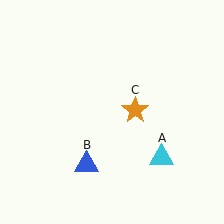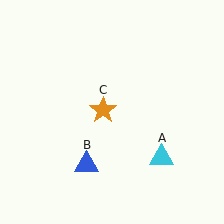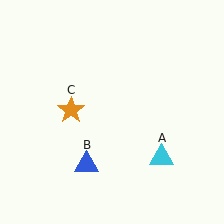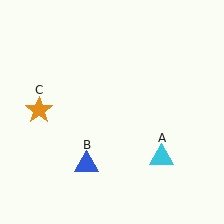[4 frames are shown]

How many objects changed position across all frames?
1 object changed position: orange star (object C).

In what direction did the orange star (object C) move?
The orange star (object C) moved left.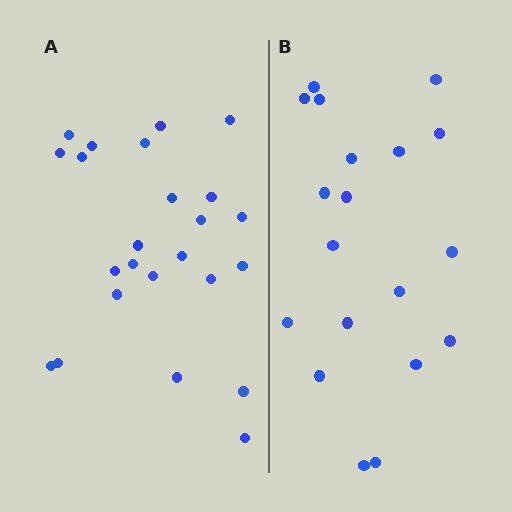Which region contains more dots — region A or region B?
Region A (the left region) has more dots.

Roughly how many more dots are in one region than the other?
Region A has about 5 more dots than region B.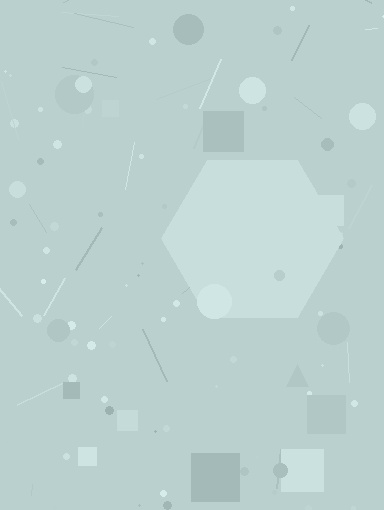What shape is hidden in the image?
A hexagon is hidden in the image.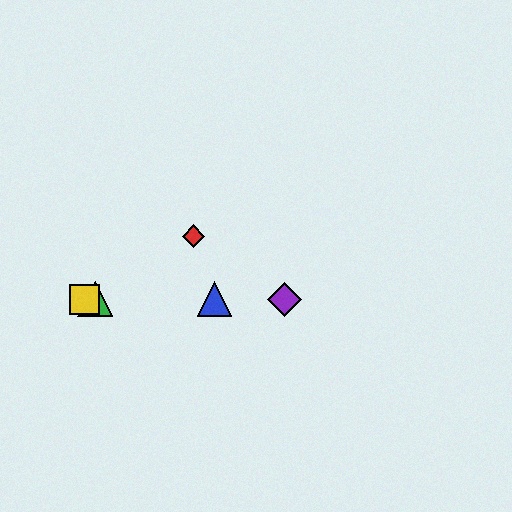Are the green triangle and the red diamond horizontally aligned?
No, the green triangle is at y≈299 and the red diamond is at y≈236.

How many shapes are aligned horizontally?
4 shapes (the blue triangle, the green triangle, the yellow square, the purple diamond) are aligned horizontally.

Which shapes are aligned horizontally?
The blue triangle, the green triangle, the yellow square, the purple diamond are aligned horizontally.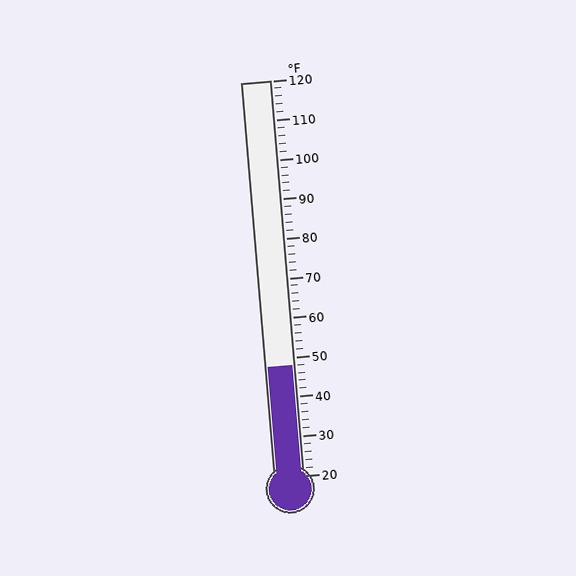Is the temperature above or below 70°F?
The temperature is below 70°F.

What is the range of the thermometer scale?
The thermometer scale ranges from 20°F to 120°F.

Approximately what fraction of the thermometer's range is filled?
The thermometer is filled to approximately 30% of its range.